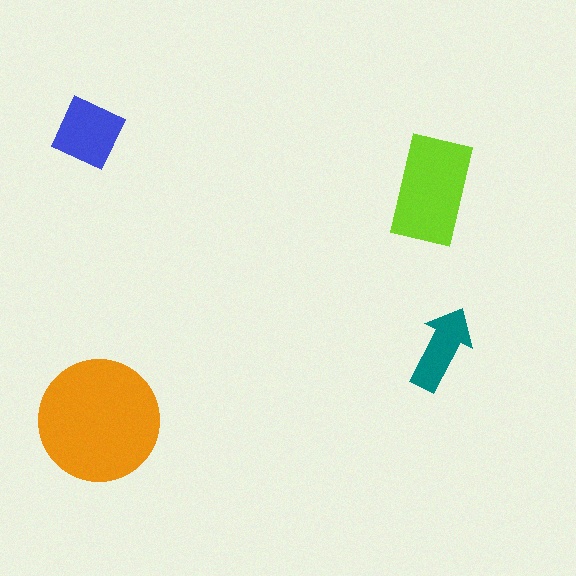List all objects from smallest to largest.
The teal arrow, the blue square, the lime rectangle, the orange circle.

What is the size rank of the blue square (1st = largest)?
3rd.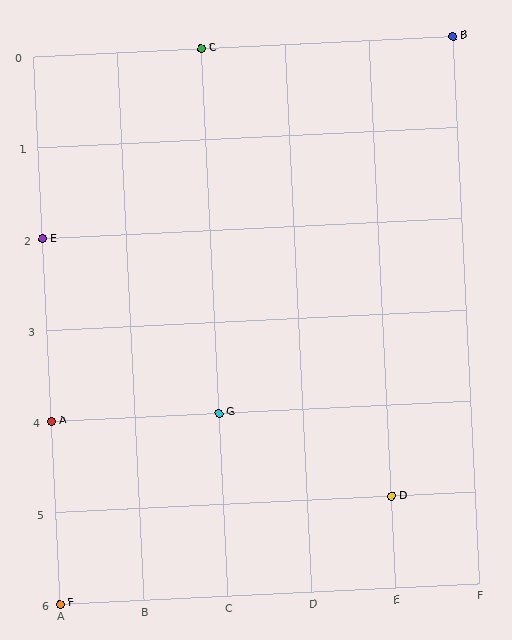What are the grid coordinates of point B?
Point B is at grid coordinates (F, 0).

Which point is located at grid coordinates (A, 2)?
Point E is at (A, 2).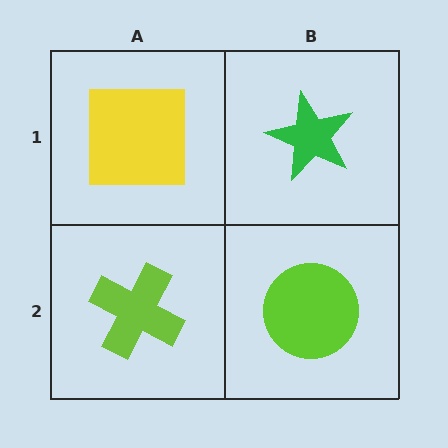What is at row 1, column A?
A yellow square.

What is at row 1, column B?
A green star.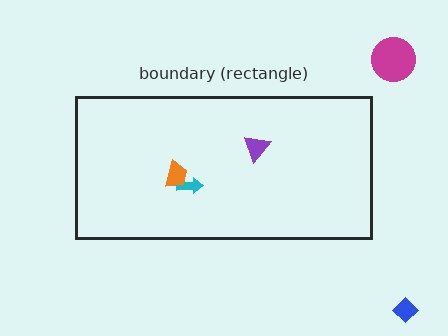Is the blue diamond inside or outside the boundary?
Outside.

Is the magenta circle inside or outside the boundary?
Outside.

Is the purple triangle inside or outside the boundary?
Inside.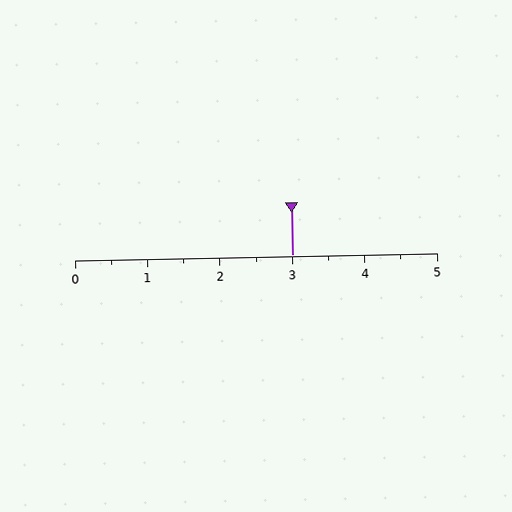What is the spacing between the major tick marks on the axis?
The major ticks are spaced 1 apart.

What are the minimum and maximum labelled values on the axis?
The axis runs from 0 to 5.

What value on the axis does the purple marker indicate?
The marker indicates approximately 3.